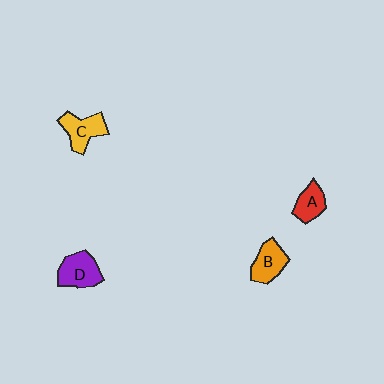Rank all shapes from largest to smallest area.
From largest to smallest: D (purple), C (yellow), B (orange), A (red).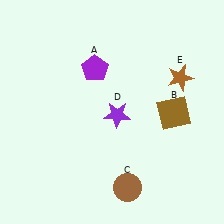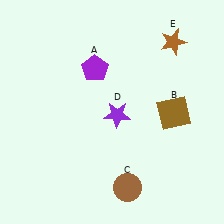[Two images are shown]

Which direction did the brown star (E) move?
The brown star (E) moved up.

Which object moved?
The brown star (E) moved up.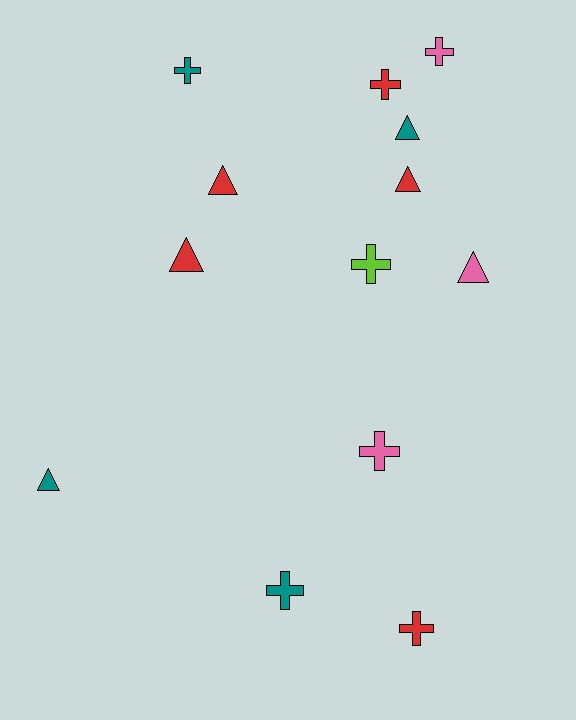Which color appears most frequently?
Red, with 5 objects.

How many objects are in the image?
There are 13 objects.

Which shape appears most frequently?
Cross, with 7 objects.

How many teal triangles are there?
There are 2 teal triangles.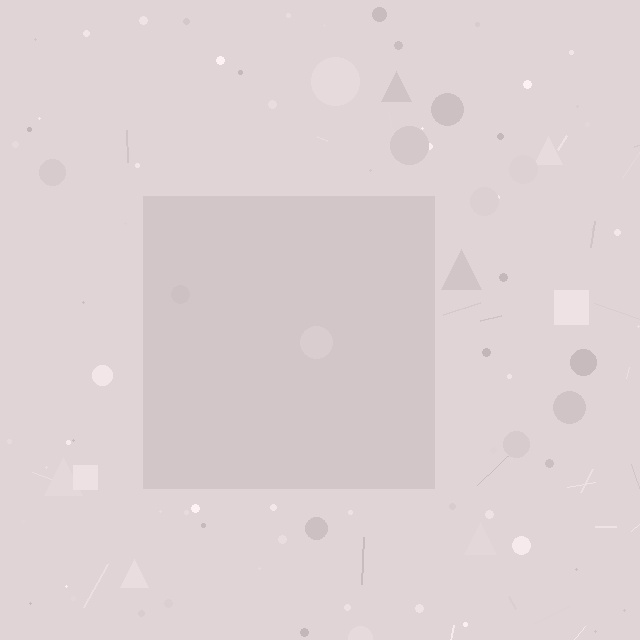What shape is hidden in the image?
A square is hidden in the image.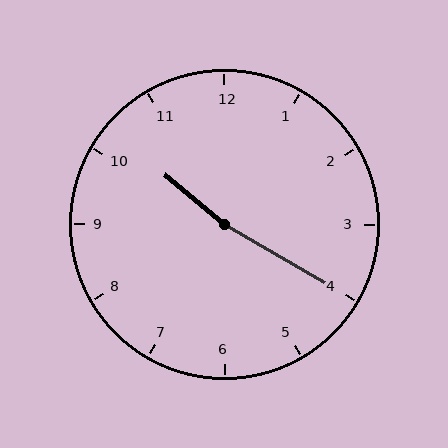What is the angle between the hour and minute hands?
Approximately 170 degrees.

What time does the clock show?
10:20.